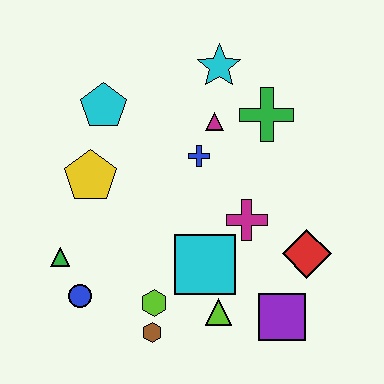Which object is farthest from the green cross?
The blue circle is farthest from the green cross.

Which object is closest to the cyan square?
The lime triangle is closest to the cyan square.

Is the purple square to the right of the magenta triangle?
Yes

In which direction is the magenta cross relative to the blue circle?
The magenta cross is to the right of the blue circle.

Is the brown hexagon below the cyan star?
Yes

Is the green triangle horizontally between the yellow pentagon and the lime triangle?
No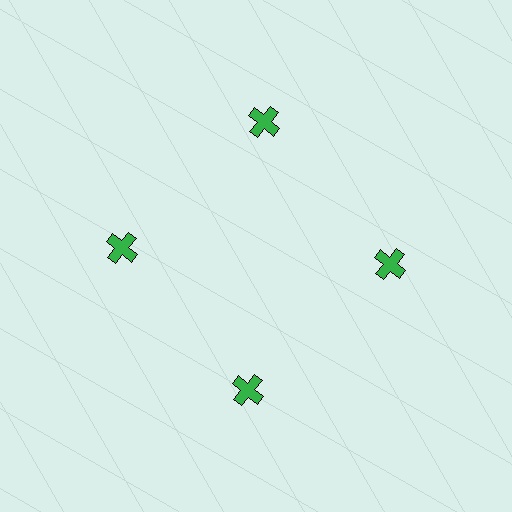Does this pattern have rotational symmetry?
Yes, this pattern has 4-fold rotational symmetry. It looks the same after rotating 90 degrees around the center.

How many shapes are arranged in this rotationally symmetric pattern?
There are 4 shapes, arranged in 4 groups of 1.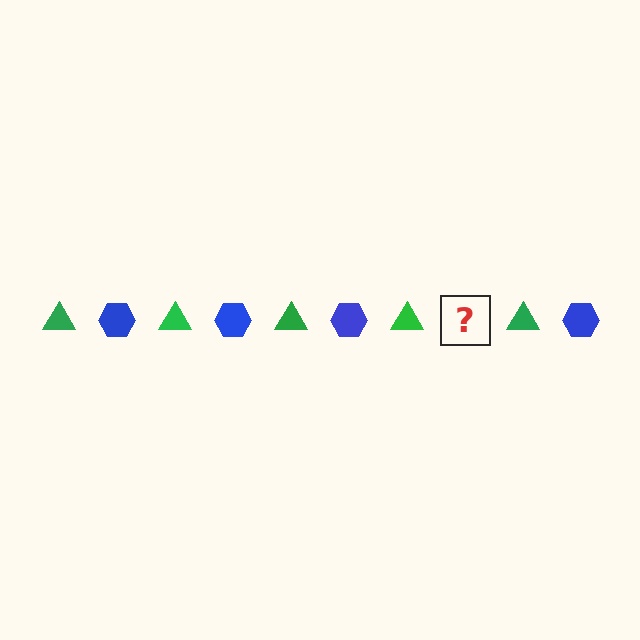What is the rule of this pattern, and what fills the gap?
The rule is that the pattern alternates between green triangle and blue hexagon. The gap should be filled with a blue hexagon.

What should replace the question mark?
The question mark should be replaced with a blue hexagon.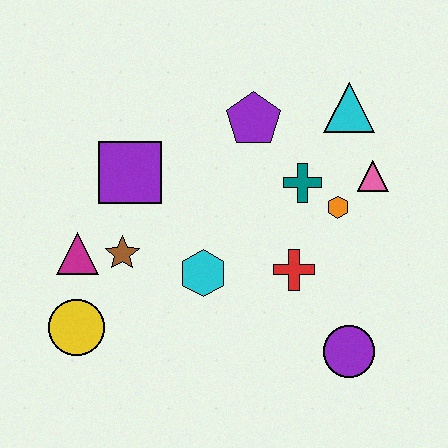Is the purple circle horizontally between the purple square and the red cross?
No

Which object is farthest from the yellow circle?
The cyan triangle is farthest from the yellow circle.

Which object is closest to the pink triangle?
The orange hexagon is closest to the pink triangle.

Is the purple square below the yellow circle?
No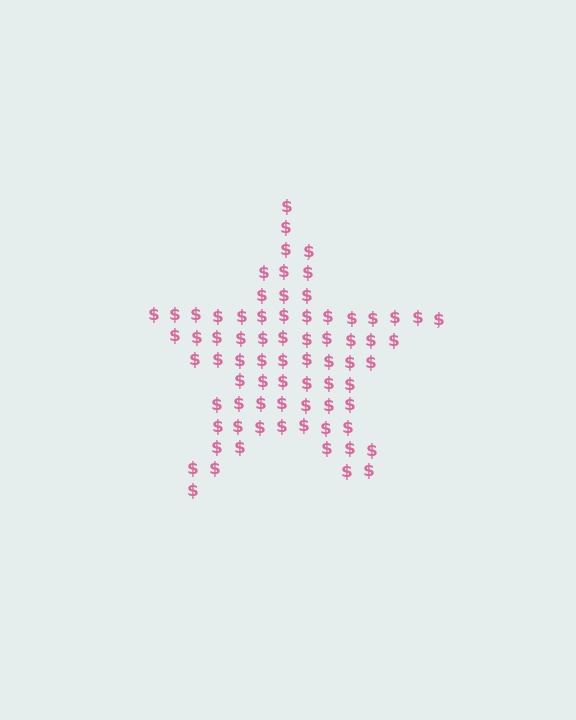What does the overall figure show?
The overall figure shows a star.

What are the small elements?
The small elements are dollar signs.